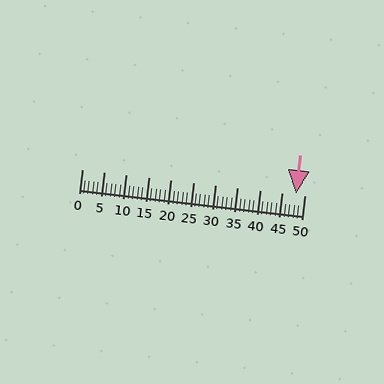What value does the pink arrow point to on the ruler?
The pink arrow points to approximately 48.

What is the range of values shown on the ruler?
The ruler shows values from 0 to 50.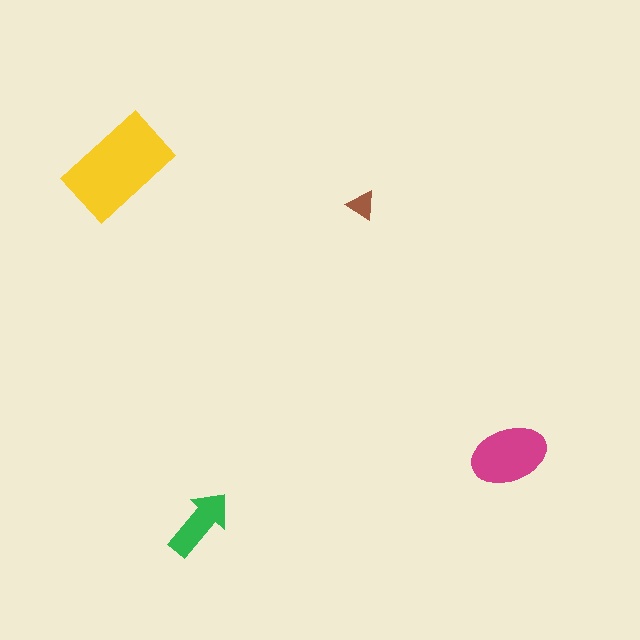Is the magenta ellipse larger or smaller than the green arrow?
Larger.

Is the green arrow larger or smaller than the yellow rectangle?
Smaller.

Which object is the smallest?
The brown triangle.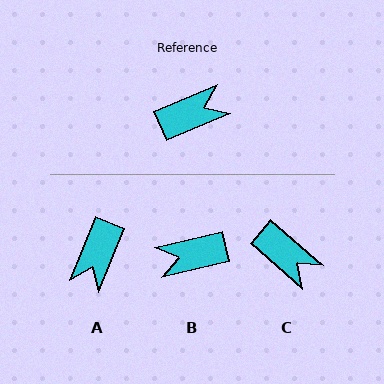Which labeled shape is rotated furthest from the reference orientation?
B, about 170 degrees away.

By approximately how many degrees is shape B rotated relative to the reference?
Approximately 170 degrees counter-clockwise.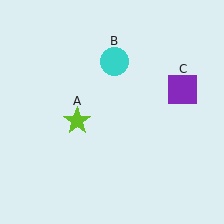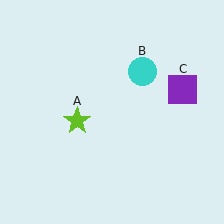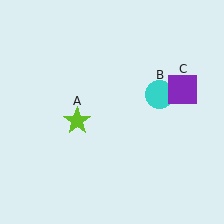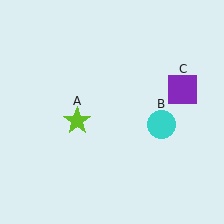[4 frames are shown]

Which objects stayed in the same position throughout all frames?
Lime star (object A) and purple square (object C) remained stationary.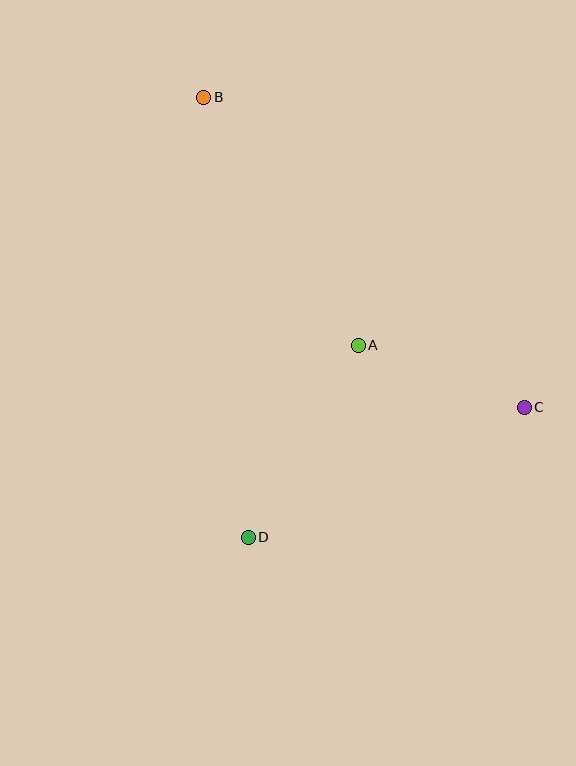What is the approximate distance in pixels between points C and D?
The distance between C and D is approximately 305 pixels.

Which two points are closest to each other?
Points A and C are closest to each other.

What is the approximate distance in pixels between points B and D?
The distance between B and D is approximately 442 pixels.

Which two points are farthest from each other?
Points B and C are farthest from each other.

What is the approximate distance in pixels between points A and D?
The distance between A and D is approximately 221 pixels.